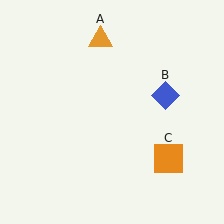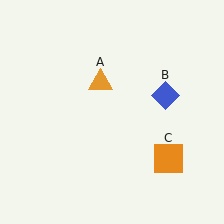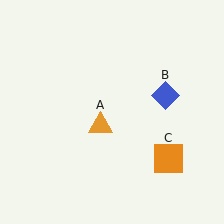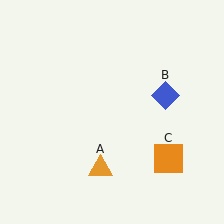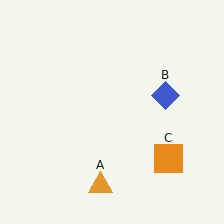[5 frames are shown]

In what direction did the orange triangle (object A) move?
The orange triangle (object A) moved down.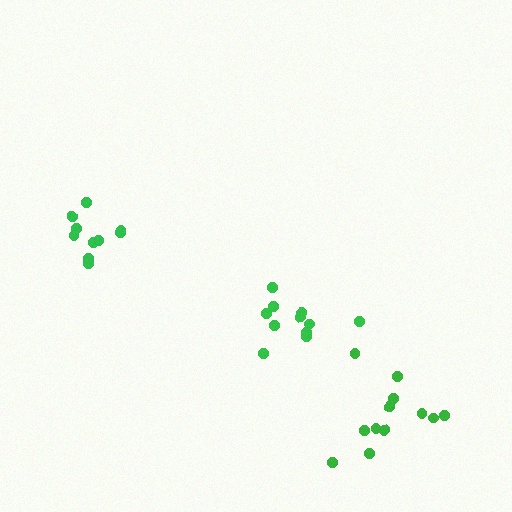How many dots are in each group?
Group 1: 11 dots, Group 2: 12 dots, Group 3: 10 dots (33 total).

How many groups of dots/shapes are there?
There are 3 groups.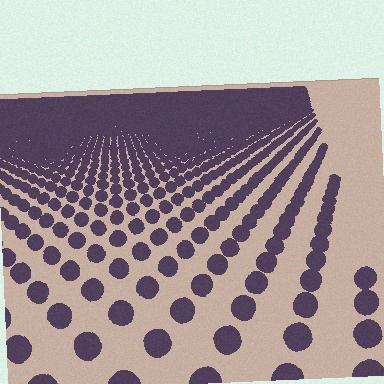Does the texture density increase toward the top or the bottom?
Density increases toward the top.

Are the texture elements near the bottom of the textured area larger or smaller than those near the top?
Larger. Near the bottom, elements are closer to the viewer and appear at a bigger on-screen size.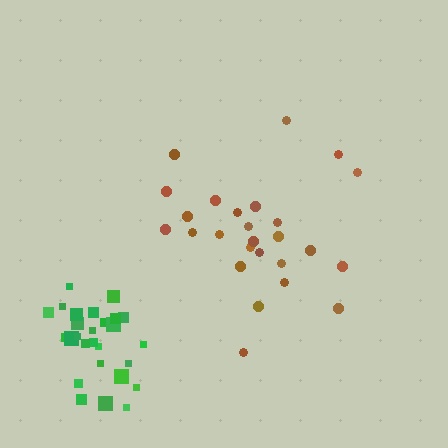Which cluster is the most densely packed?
Green.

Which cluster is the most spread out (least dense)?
Brown.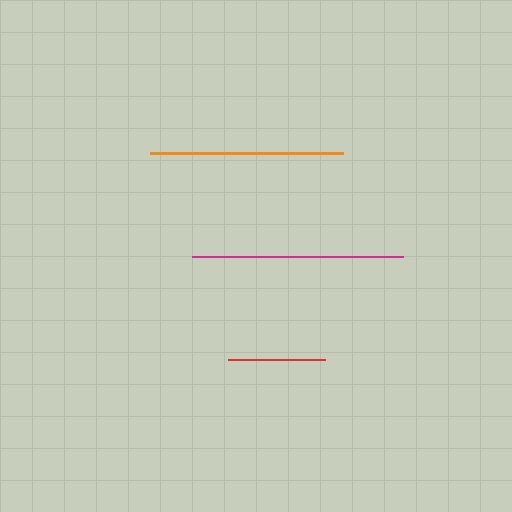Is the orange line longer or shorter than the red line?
The orange line is longer than the red line.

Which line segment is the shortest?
The red line is the shortest at approximately 97 pixels.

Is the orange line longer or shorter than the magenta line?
The magenta line is longer than the orange line.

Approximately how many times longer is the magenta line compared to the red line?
The magenta line is approximately 2.2 times the length of the red line.